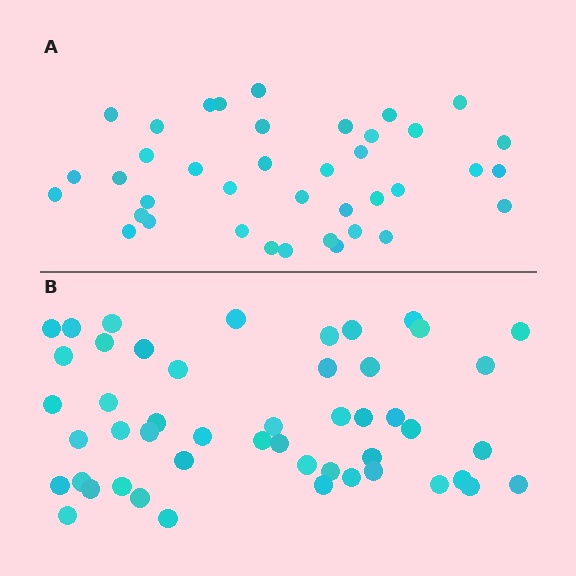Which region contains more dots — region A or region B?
Region B (the bottom region) has more dots.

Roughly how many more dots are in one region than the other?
Region B has roughly 10 or so more dots than region A.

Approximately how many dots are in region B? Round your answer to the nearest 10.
About 50 dots. (The exact count is 49, which rounds to 50.)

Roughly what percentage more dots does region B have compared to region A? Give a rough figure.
About 25% more.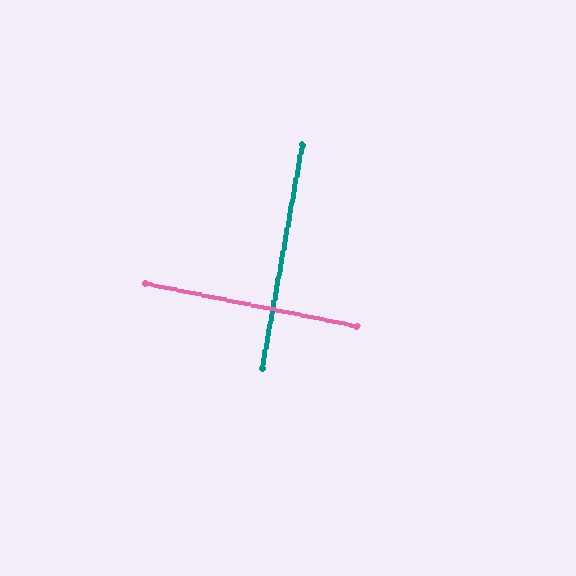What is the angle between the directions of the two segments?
Approximately 89 degrees.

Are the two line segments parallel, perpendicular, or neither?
Perpendicular — they meet at approximately 89°.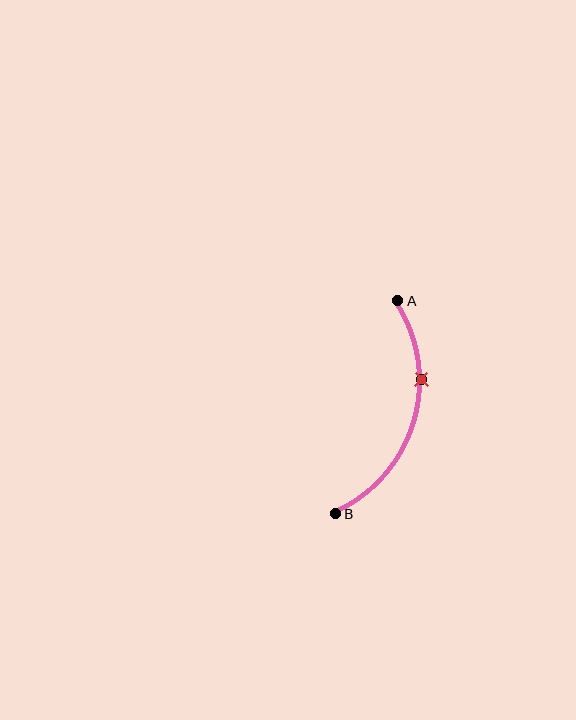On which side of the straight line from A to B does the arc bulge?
The arc bulges to the right of the straight line connecting A and B.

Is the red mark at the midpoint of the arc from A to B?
No. The red mark lies on the arc but is closer to endpoint A. The arc midpoint would be at the point on the curve equidistant along the arc from both A and B.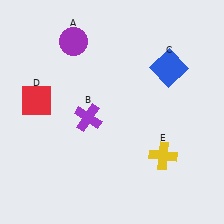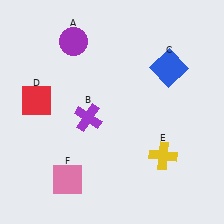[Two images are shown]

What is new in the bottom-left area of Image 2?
A pink square (F) was added in the bottom-left area of Image 2.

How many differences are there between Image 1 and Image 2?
There is 1 difference between the two images.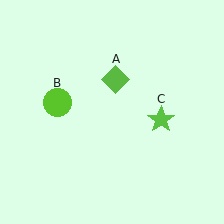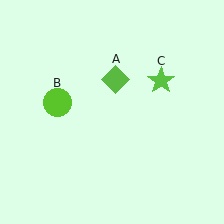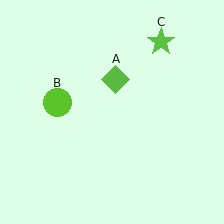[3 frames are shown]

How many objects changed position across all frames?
1 object changed position: lime star (object C).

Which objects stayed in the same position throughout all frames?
Lime diamond (object A) and lime circle (object B) remained stationary.